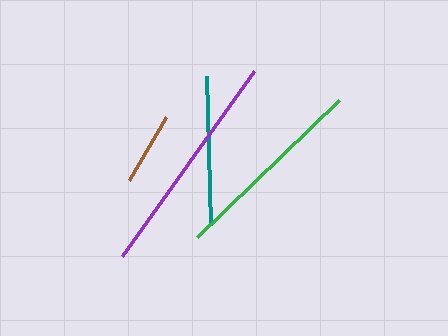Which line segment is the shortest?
The brown line is the shortest at approximately 73 pixels.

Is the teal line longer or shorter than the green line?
The green line is longer than the teal line.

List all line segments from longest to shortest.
From longest to shortest: purple, green, teal, brown.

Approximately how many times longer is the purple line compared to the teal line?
The purple line is approximately 1.5 times the length of the teal line.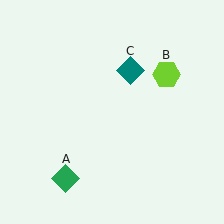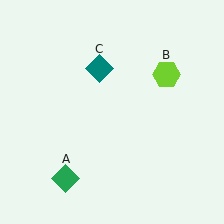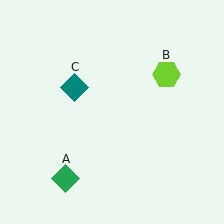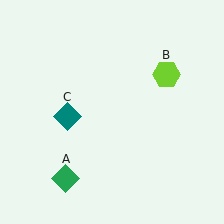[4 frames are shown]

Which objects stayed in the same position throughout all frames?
Green diamond (object A) and lime hexagon (object B) remained stationary.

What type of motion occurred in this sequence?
The teal diamond (object C) rotated counterclockwise around the center of the scene.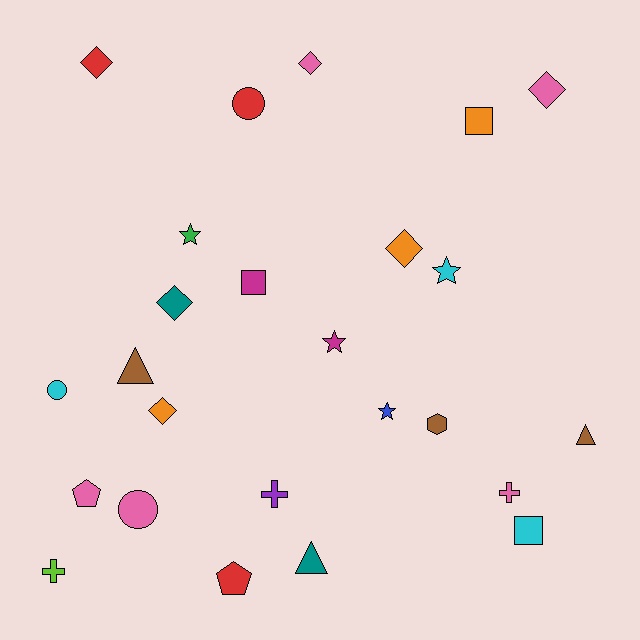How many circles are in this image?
There are 3 circles.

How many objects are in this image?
There are 25 objects.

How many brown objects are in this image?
There are 3 brown objects.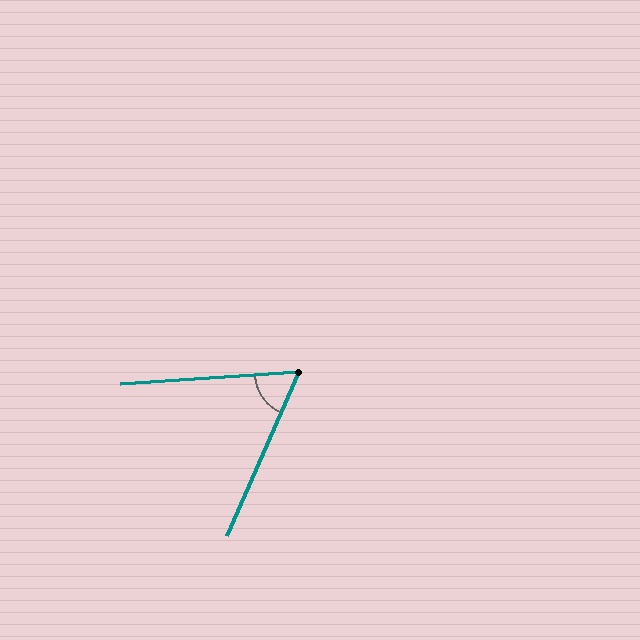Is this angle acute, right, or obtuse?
It is acute.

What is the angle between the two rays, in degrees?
Approximately 63 degrees.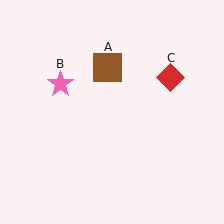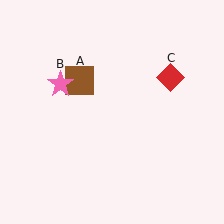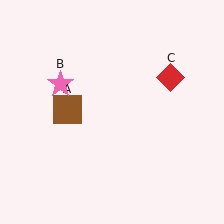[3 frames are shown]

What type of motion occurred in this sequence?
The brown square (object A) rotated counterclockwise around the center of the scene.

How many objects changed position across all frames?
1 object changed position: brown square (object A).